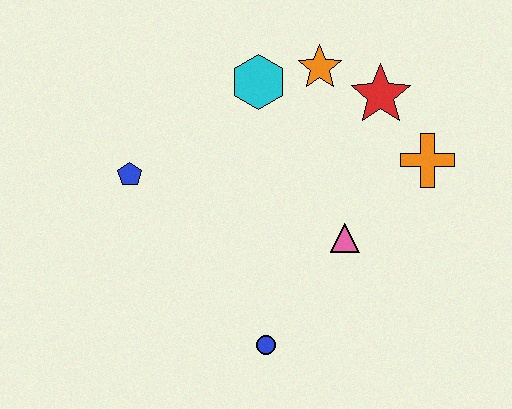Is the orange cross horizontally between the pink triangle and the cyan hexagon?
No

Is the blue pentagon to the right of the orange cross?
No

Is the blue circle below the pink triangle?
Yes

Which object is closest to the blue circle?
The pink triangle is closest to the blue circle.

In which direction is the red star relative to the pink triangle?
The red star is above the pink triangle.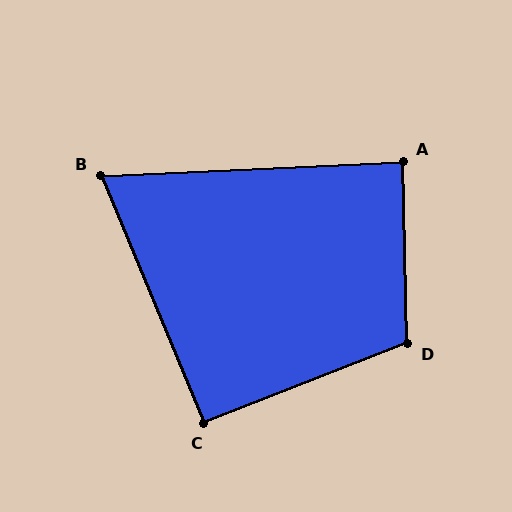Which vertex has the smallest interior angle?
B, at approximately 70 degrees.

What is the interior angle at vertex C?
Approximately 91 degrees (approximately right).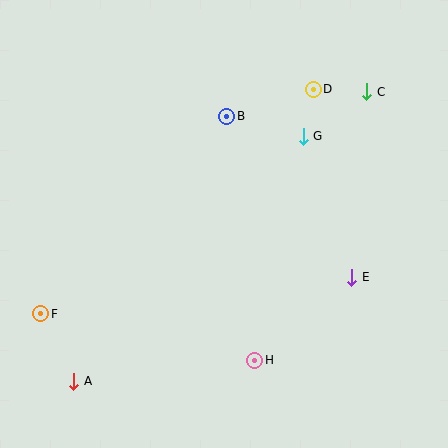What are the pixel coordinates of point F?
Point F is at (41, 314).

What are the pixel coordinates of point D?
Point D is at (313, 89).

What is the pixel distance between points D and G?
The distance between D and G is 48 pixels.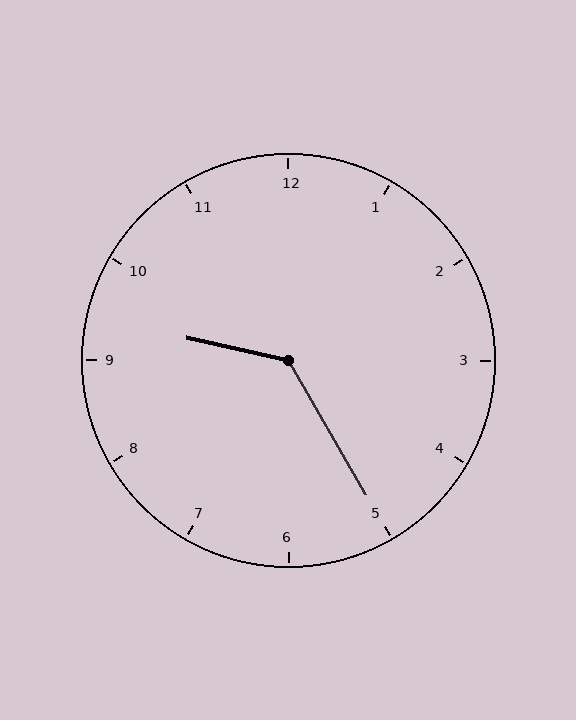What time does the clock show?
9:25.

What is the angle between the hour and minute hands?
Approximately 132 degrees.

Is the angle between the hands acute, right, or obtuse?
It is obtuse.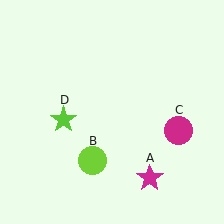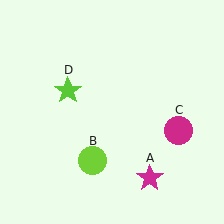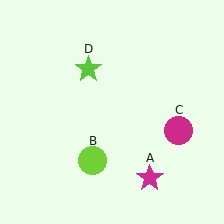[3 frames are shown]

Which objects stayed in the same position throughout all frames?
Magenta star (object A) and lime circle (object B) and magenta circle (object C) remained stationary.